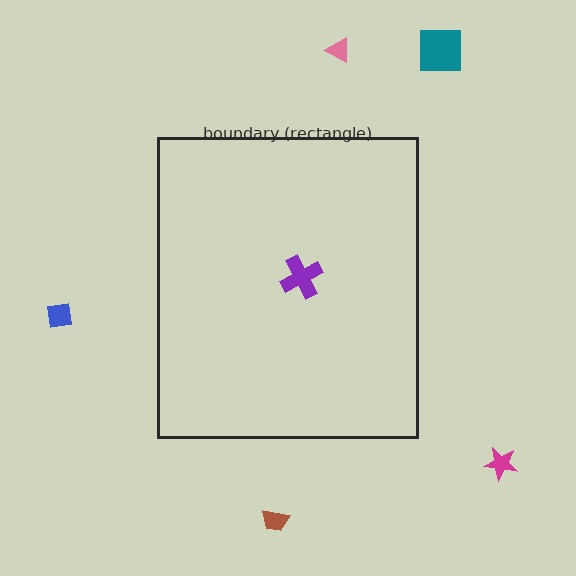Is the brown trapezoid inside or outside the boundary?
Outside.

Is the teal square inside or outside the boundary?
Outside.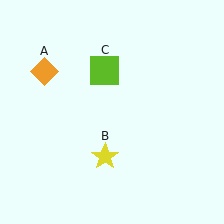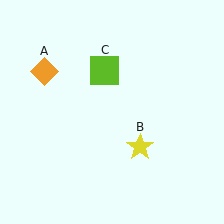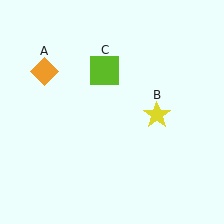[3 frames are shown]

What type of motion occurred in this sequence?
The yellow star (object B) rotated counterclockwise around the center of the scene.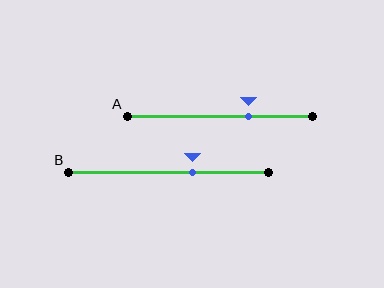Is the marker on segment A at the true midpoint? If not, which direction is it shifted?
No, the marker on segment A is shifted to the right by about 15% of the segment length.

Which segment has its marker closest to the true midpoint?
Segment B has its marker closest to the true midpoint.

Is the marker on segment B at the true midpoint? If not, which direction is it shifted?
No, the marker on segment B is shifted to the right by about 12% of the segment length.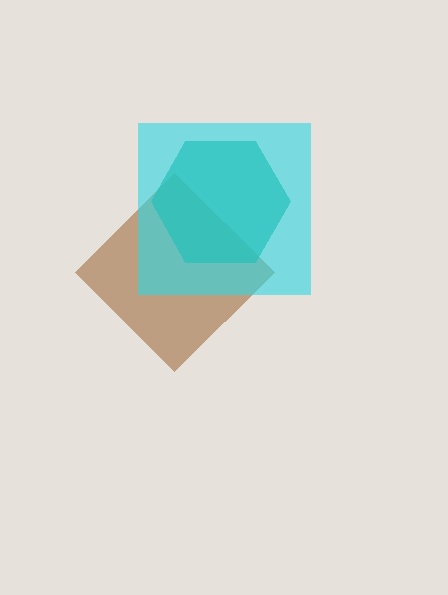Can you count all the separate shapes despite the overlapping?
Yes, there are 3 separate shapes.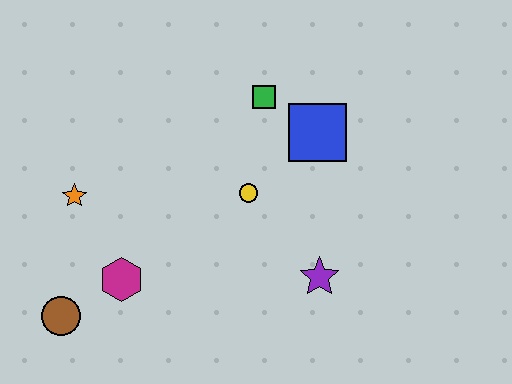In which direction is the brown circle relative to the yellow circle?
The brown circle is to the left of the yellow circle.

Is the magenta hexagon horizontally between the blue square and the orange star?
Yes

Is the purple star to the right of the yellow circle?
Yes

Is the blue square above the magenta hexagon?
Yes